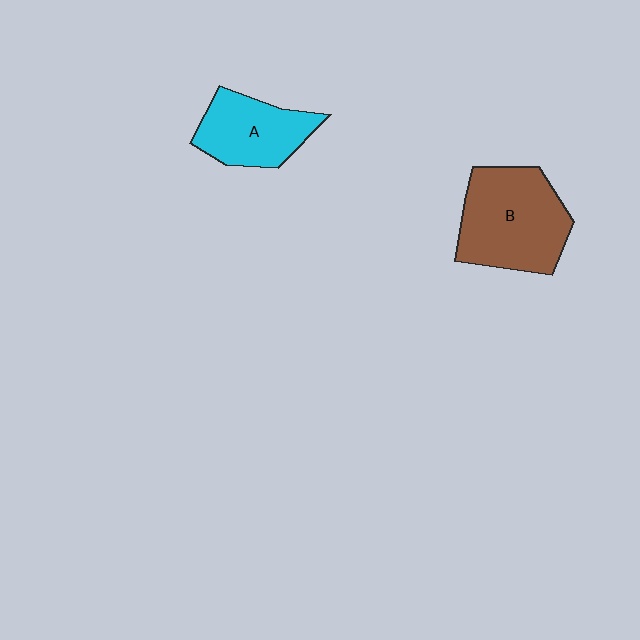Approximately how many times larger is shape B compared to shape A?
Approximately 1.5 times.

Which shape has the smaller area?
Shape A (cyan).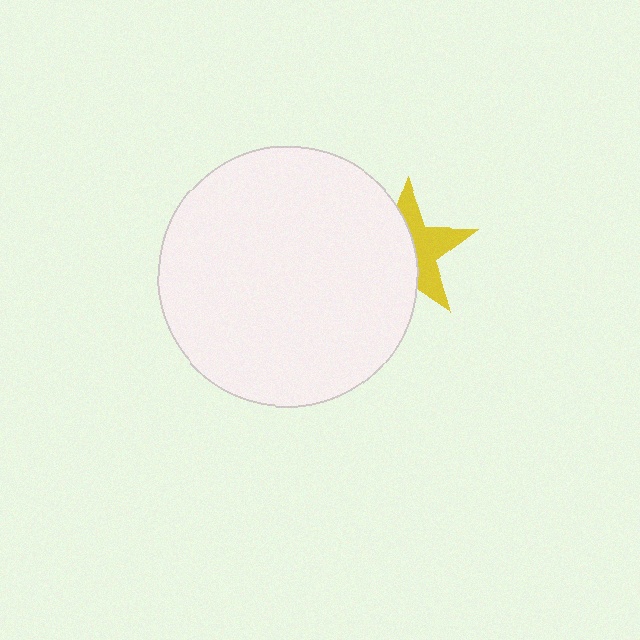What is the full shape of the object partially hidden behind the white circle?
The partially hidden object is a yellow star.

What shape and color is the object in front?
The object in front is a white circle.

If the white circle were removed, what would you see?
You would see the complete yellow star.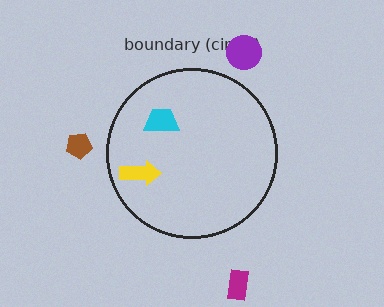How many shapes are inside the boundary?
2 inside, 3 outside.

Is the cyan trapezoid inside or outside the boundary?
Inside.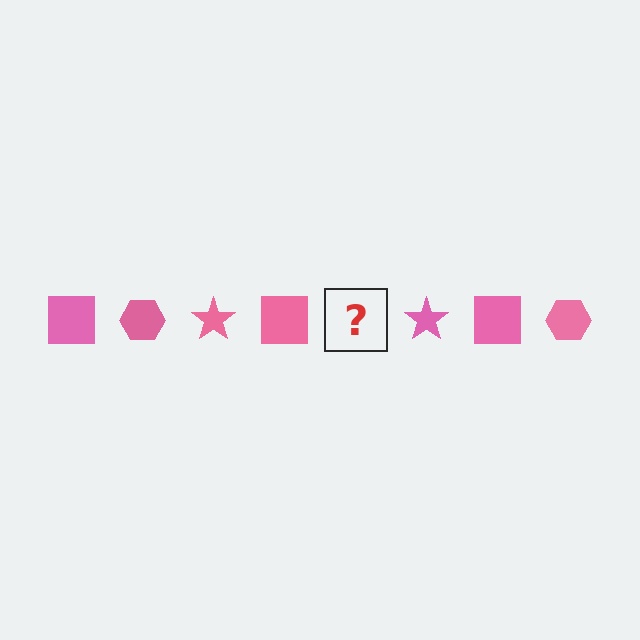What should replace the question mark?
The question mark should be replaced with a pink hexagon.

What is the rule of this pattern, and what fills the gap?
The rule is that the pattern cycles through square, hexagon, star shapes in pink. The gap should be filled with a pink hexagon.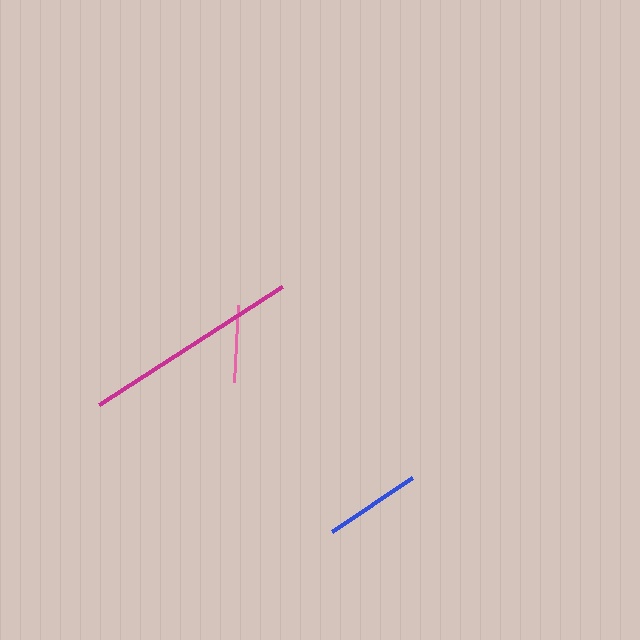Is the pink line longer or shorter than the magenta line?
The magenta line is longer than the pink line.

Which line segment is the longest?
The magenta line is the longest at approximately 218 pixels.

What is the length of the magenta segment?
The magenta segment is approximately 218 pixels long.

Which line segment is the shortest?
The pink line is the shortest at approximately 77 pixels.